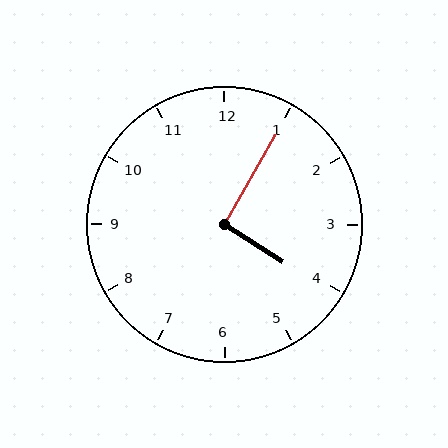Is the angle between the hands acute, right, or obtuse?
It is right.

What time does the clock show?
4:05.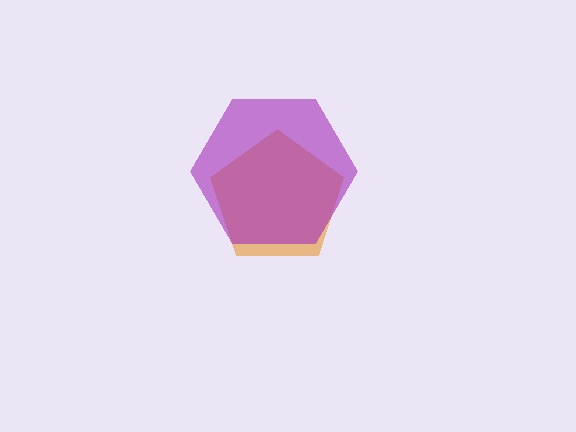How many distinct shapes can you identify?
There are 2 distinct shapes: an orange pentagon, a purple hexagon.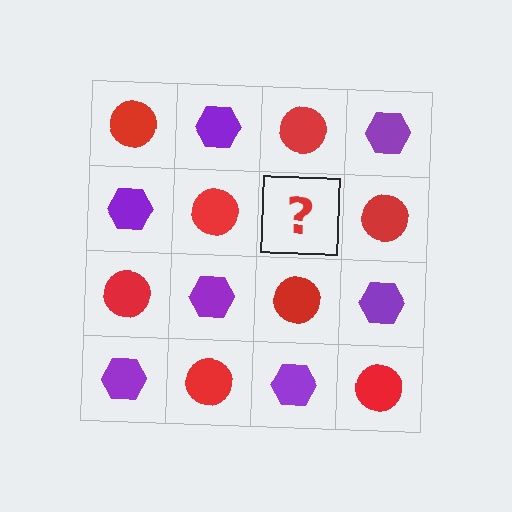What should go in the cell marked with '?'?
The missing cell should contain a purple hexagon.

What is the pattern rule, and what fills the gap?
The rule is that it alternates red circle and purple hexagon in a checkerboard pattern. The gap should be filled with a purple hexagon.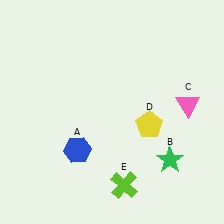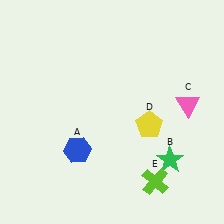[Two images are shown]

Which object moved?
The lime cross (E) moved right.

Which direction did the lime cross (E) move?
The lime cross (E) moved right.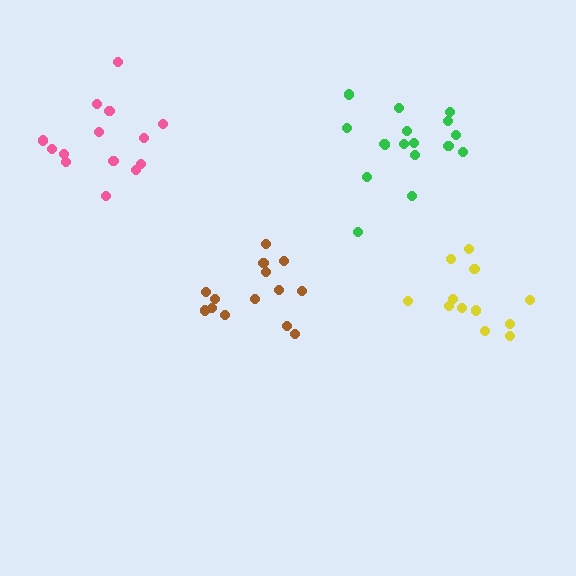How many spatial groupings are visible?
There are 4 spatial groupings.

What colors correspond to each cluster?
The clusters are colored: green, brown, pink, yellow.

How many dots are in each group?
Group 1: 17 dots, Group 2: 14 dots, Group 3: 14 dots, Group 4: 12 dots (57 total).